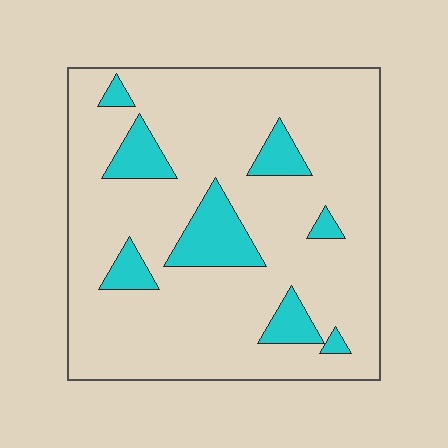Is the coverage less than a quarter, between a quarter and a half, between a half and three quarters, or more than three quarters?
Less than a quarter.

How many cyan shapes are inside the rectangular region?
8.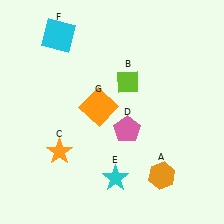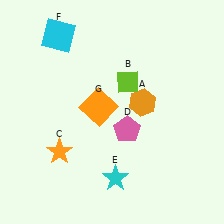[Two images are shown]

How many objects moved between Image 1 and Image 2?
1 object moved between the two images.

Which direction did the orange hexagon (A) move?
The orange hexagon (A) moved up.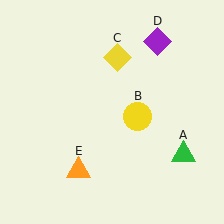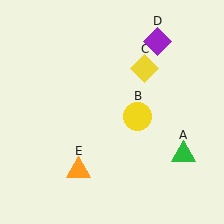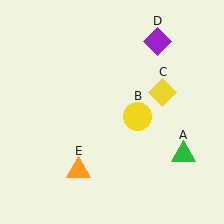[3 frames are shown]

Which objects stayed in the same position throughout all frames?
Green triangle (object A) and yellow circle (object B) and purple diamond (object D) and orange triangle (object E) remained stationary.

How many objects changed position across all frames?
1 object changed position: yellow diamond (object C).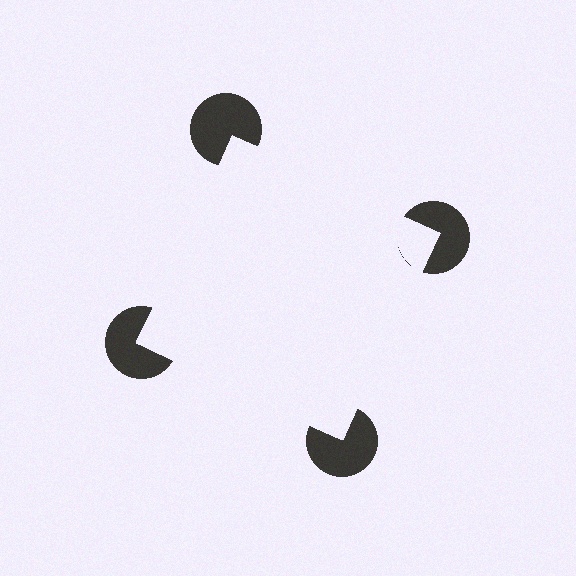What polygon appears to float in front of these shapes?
An illusory square — its edges are inferred from the aligned wedge cuts in the pac-man discs, not physically drawn.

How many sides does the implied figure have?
4 sides.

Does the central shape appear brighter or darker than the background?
It typically appears slightly brighter than the background, even though no actual brightness change is drawn.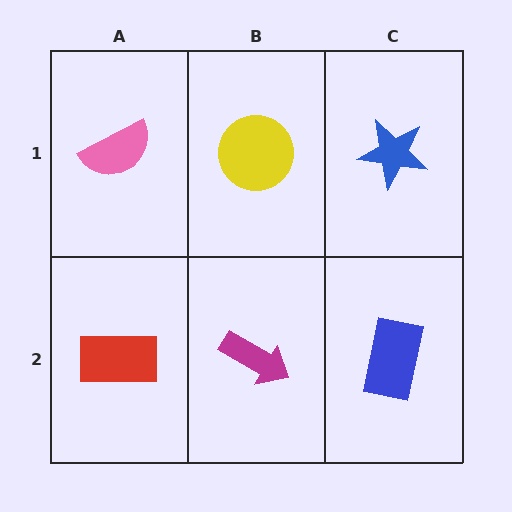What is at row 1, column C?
A blue star.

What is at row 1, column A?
A pink semicircle.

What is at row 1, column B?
A yellow circle.